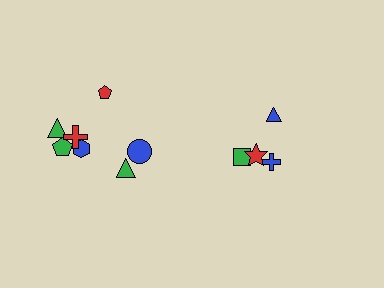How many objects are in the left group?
There are 7 objects.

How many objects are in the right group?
There are 4 objects.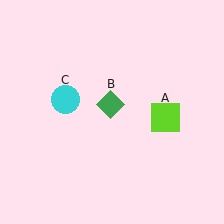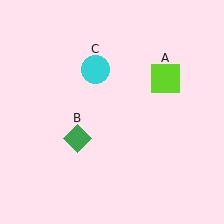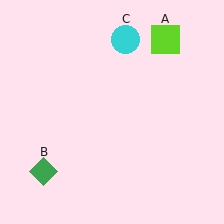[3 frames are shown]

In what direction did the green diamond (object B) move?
The green diamond (object B) moved down and to the left.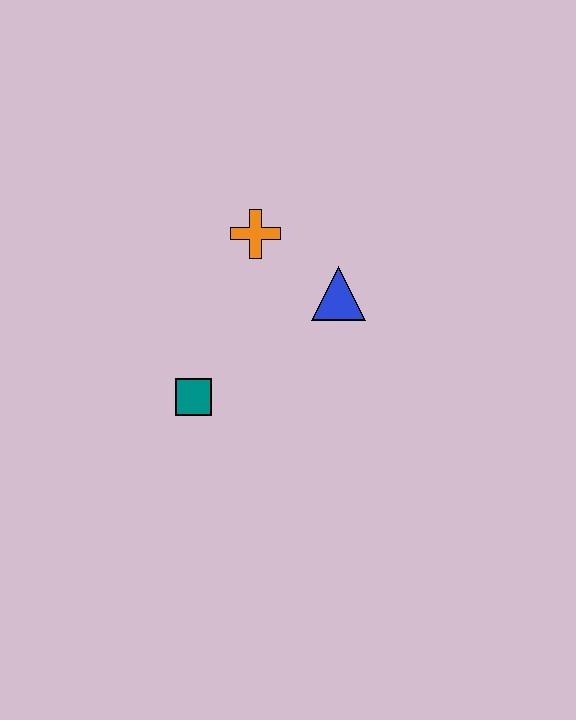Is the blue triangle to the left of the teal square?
No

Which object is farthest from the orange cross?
The teal square is farthest from the orange cross.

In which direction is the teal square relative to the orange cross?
The teal square is below the orange cross.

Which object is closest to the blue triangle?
The orange cross is closest to the blue triangle.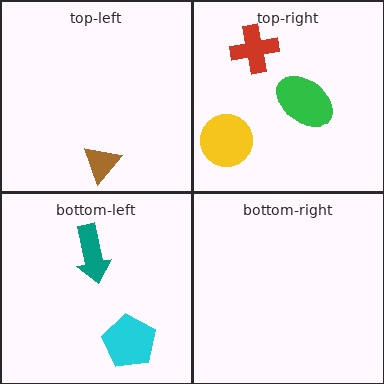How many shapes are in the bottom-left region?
2.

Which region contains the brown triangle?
The top-left region.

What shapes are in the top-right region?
The green ellipse, the red cross, the yellow circle.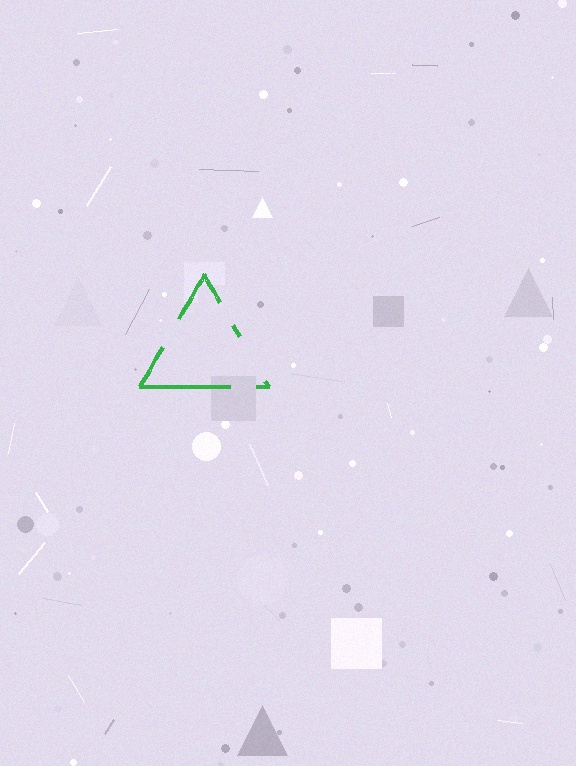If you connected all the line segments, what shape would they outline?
They would outline a triangle.